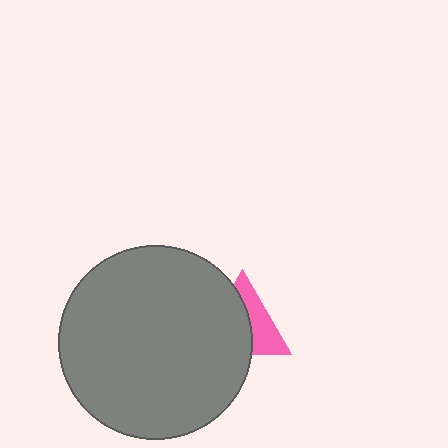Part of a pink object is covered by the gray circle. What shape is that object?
It is a triangle.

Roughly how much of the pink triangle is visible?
A small part of it is visible (roughly 43%).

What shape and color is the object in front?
The object in front is a gray circle.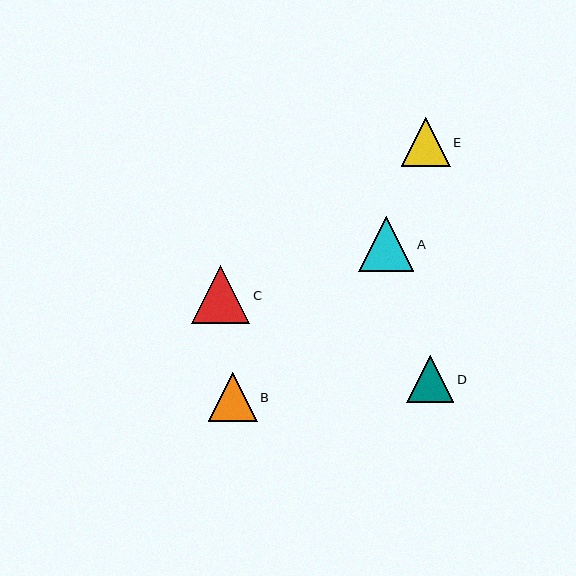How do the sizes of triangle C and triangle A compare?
Triangle C and triangle A are approximately the same size.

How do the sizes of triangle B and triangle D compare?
Triangle B and triangle D are approximately the same size.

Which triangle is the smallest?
Triangle D is the smallest with a size of approximately 47 pixels.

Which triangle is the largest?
Triangle C is the largest with a size of approximately 58 pixels.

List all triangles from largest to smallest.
From largest to smallest: C, A, B, E, D.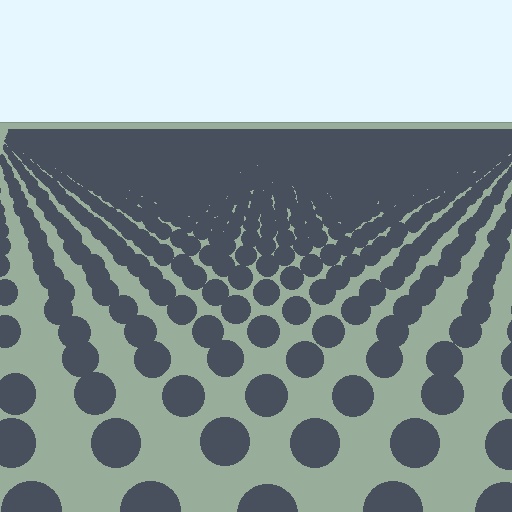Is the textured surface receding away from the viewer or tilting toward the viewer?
The surface is receding away from the viewer. Texture elements get smaller and denser toward the top.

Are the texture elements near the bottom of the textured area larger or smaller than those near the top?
Larger. Near the bottom, elements are closer to the viewer and appear at a bigger on-screen size.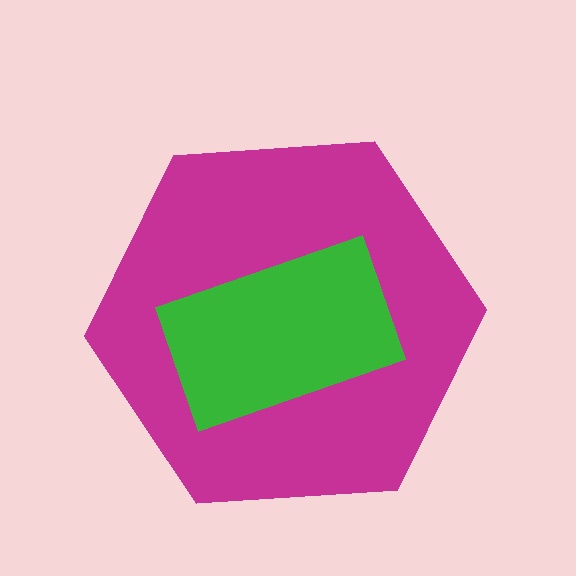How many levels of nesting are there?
2.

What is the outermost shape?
The magenta hexagon.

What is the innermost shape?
The green rectangle.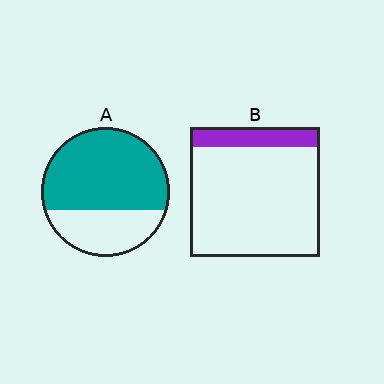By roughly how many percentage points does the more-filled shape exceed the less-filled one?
By roughly 50 percentage points (A over B).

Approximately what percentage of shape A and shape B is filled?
A is approximately 65% and B is approximately 15%.